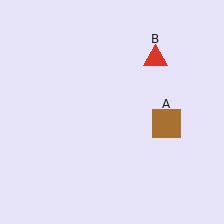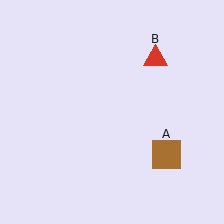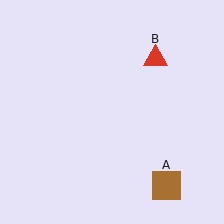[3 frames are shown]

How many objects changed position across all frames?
1 object changed position: brown square (object A).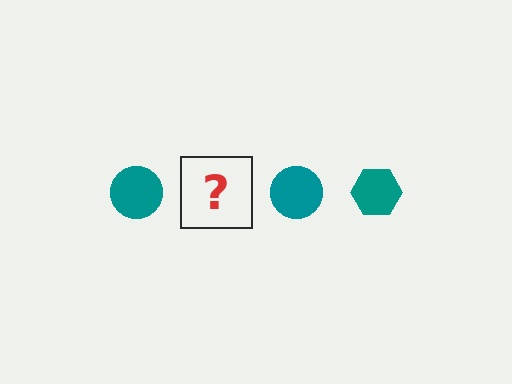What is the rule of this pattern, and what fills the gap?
The rule is that the pattern cycles through circle, hexagon shapes in teal. The gap should be filled with a teal hexagon.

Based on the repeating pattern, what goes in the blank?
The blank should be a teal hexagon.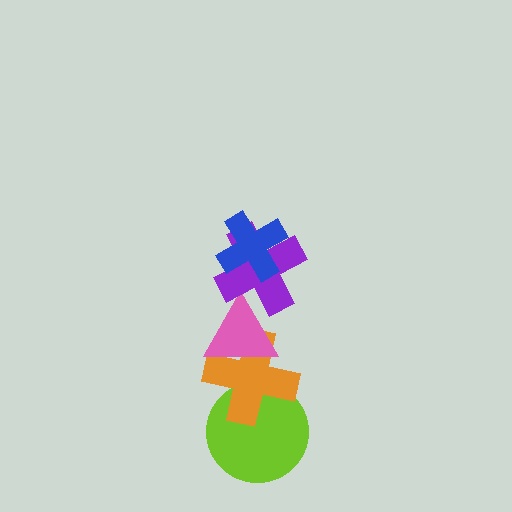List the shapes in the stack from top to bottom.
From top to bottom: the blue cross, the purple cross, the pink triangle, the orange cross, the lime circle.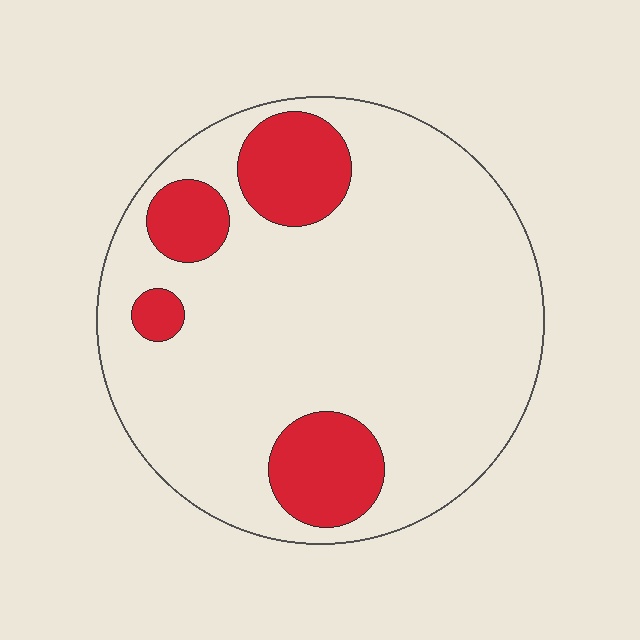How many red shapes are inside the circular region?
4.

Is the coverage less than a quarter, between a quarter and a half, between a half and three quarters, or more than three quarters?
Less than a quarter.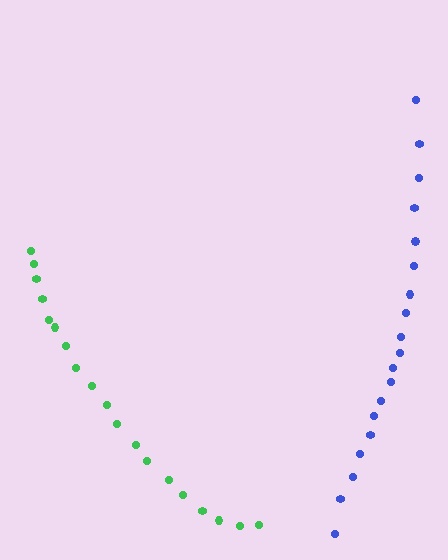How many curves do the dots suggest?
There are 2 distinct paths.